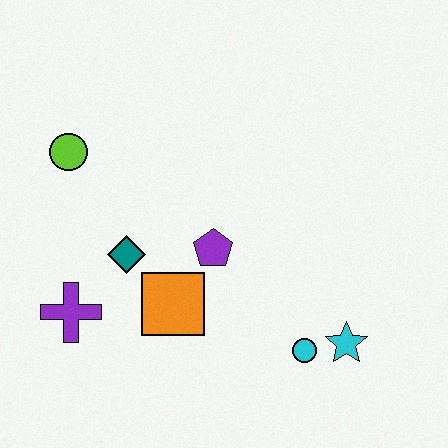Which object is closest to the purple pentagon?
The orange square is closest to the purple pentagon.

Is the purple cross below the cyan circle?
No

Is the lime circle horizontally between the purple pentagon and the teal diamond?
No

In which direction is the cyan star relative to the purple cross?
The cyan star is to the right of the purple cross.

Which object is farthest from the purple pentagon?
The lime circle is farthest from the purple pentagon.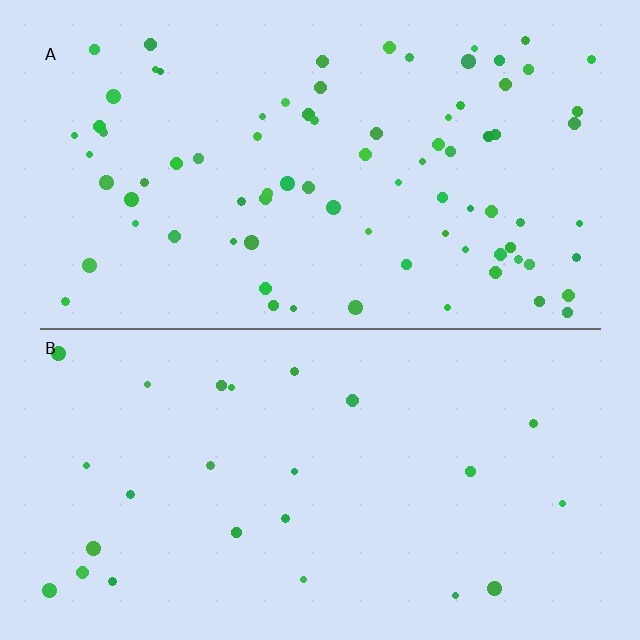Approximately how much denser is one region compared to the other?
Approximately 3.3× — region A over region B.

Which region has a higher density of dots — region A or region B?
A (the top).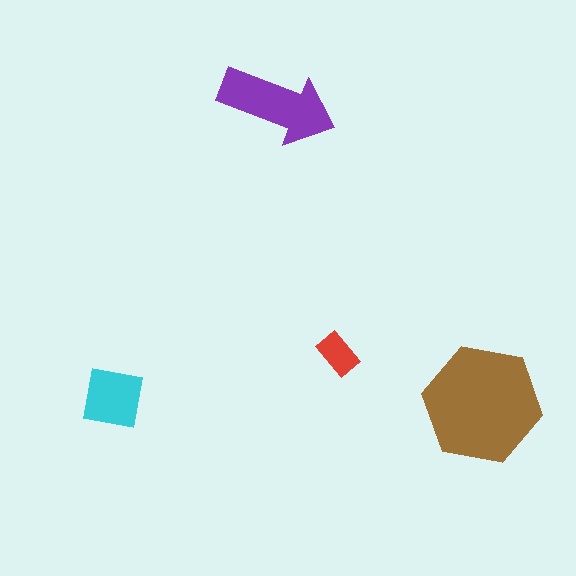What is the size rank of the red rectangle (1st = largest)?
4th.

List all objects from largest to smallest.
The brown hexagon, the purple arrow, the cyan square, the red rectangle.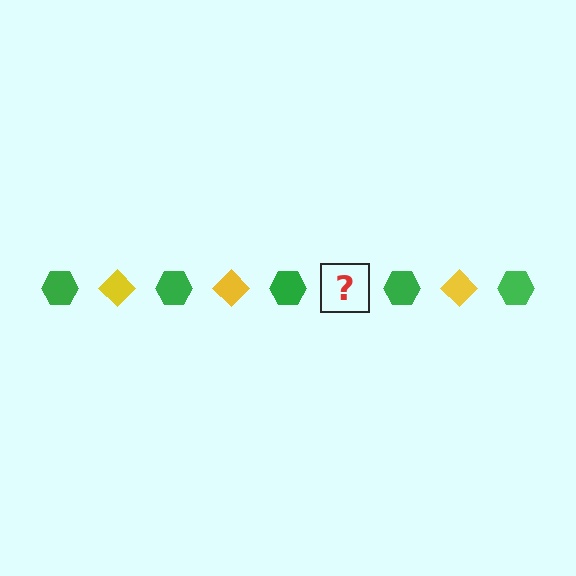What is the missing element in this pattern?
The missing element is a yellow diamond.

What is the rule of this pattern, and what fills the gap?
The rule is that the pattern alternates between green hexagon and yellow diamond. The gap should be filled with a yellow diamond.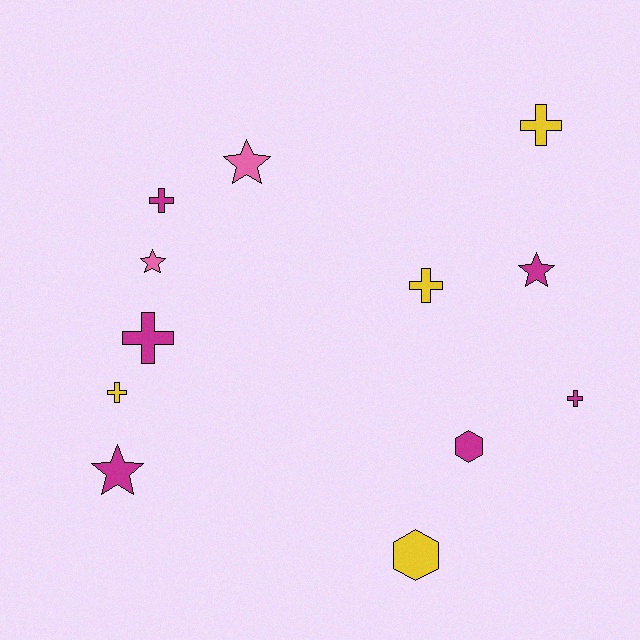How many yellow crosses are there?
There are 3 yellow crosses.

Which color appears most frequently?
Magenta, with 6 objects.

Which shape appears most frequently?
Cross, with 6 objects.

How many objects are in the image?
There are 12 objects.